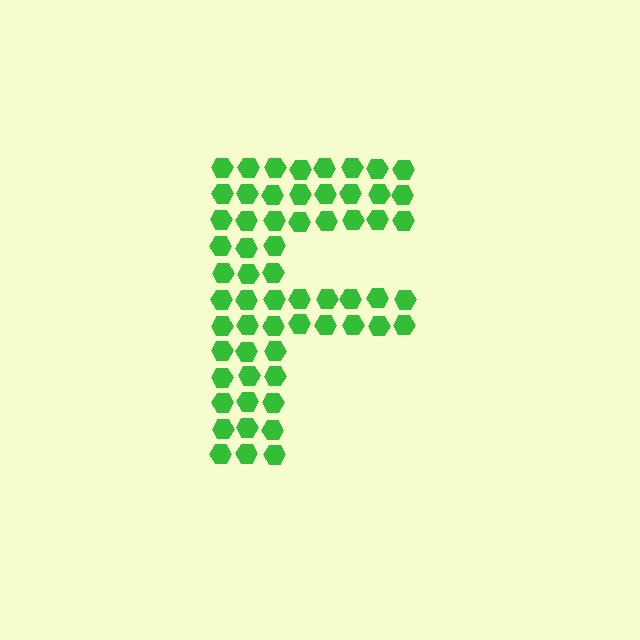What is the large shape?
The large shape is the letter F.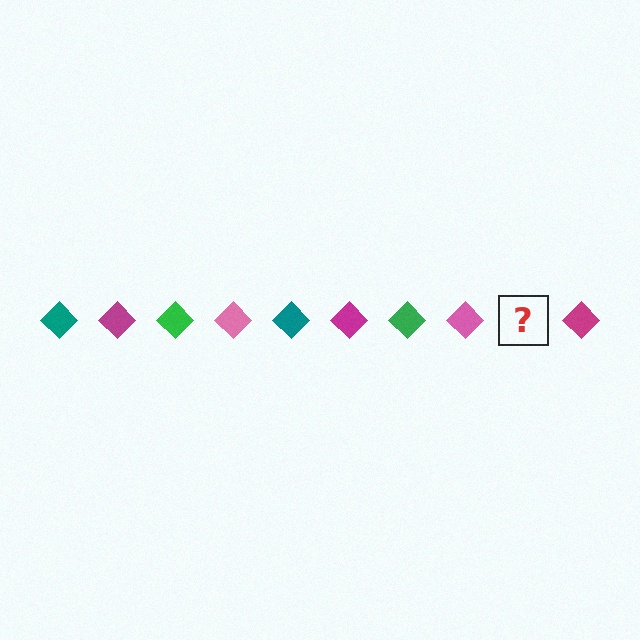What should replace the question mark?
The question mark should be replaced with a teal diamond.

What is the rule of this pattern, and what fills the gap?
The rule is that the pattern cycles through teal, magenta, green, pink diamonds. The gap should be filled with a teal diamond.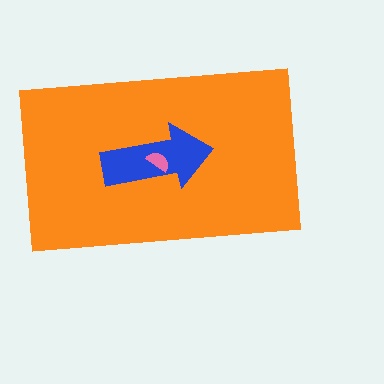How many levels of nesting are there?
3.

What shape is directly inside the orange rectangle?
The blue arrow.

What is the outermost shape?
The orange rectangle.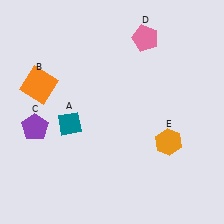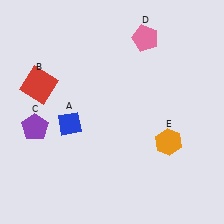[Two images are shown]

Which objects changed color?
A changed from teal to blue. B changed from orange to red.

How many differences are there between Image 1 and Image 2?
There are 2 differences between the two images.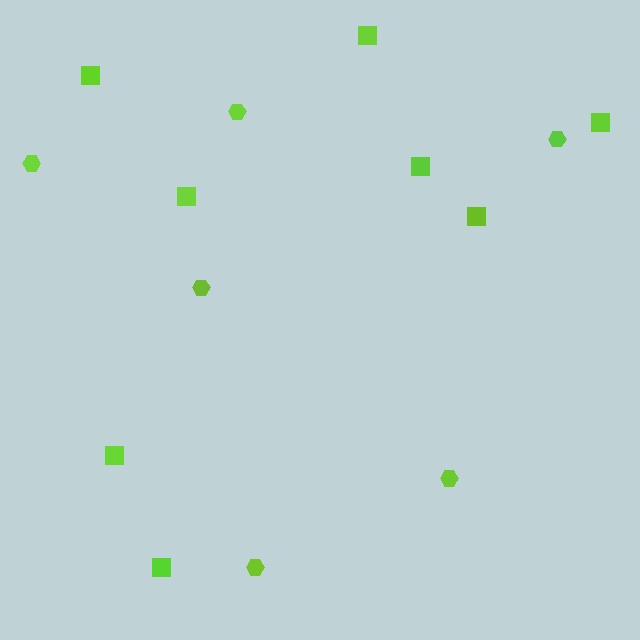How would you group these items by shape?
There are 2 groups: one group of squares (8) and one group of hexagons (6).